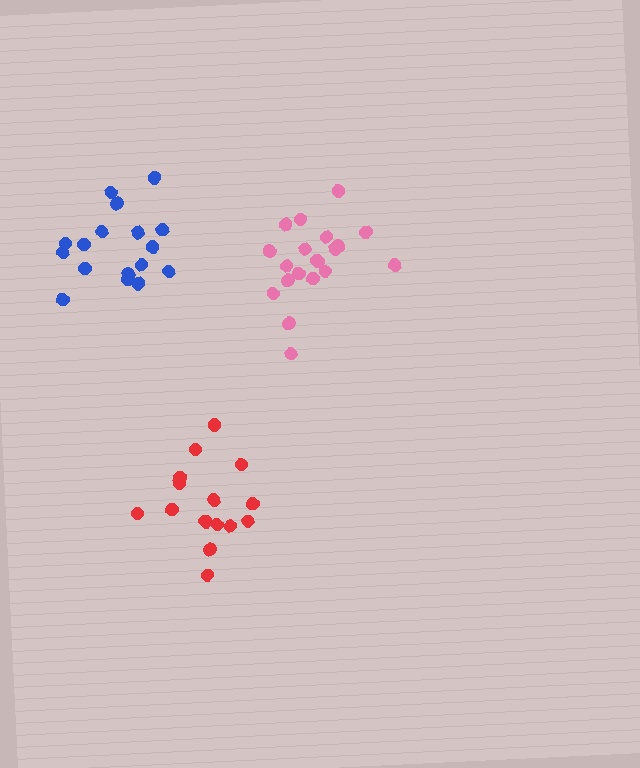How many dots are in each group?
Group 1: 20 dots, Group 2: 16 dots, Group 3: 17 dots (53 total).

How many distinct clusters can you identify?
There are 3 distinct clusters.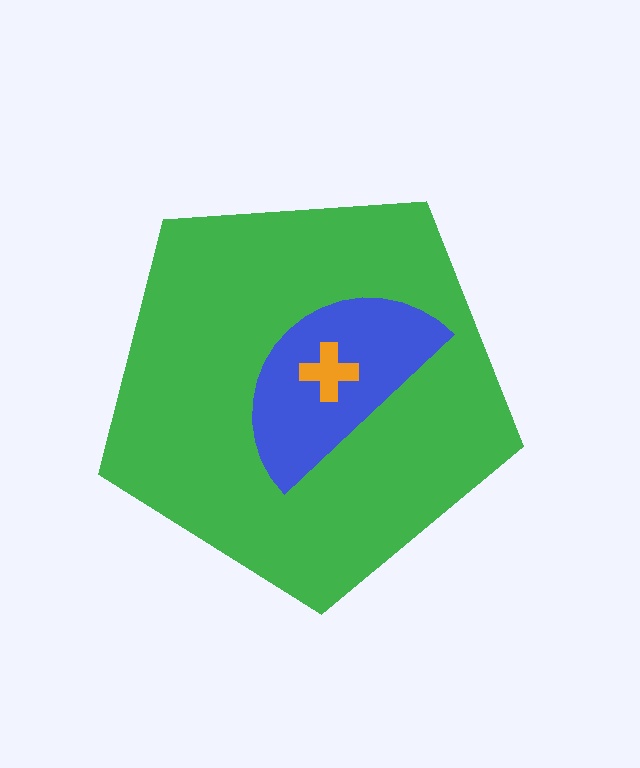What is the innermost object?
The orange cross.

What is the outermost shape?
The green pentagon.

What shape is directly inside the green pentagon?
The blue semicircle.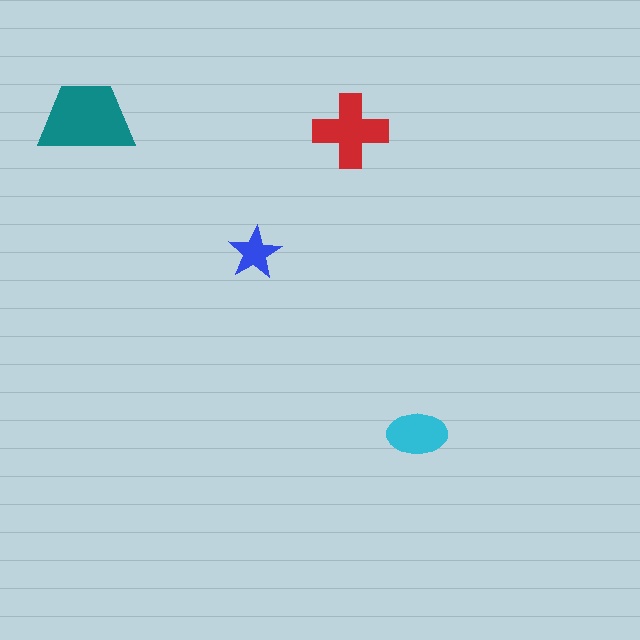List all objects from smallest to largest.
The blue star, the cyan ellipse, the red cross, the teal trapezoid.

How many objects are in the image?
There are 4 objects in the image.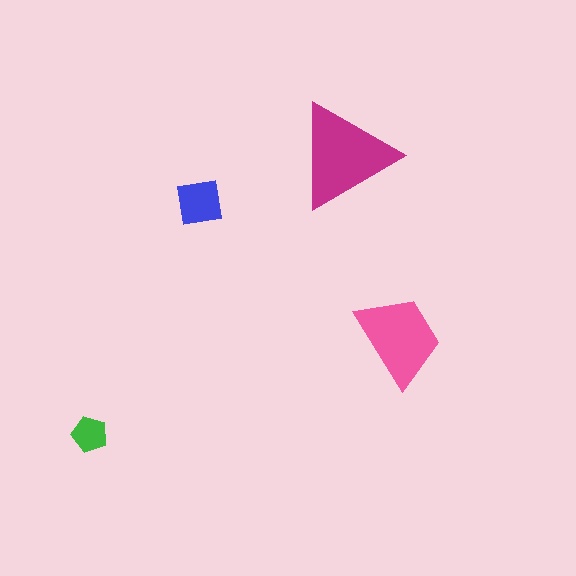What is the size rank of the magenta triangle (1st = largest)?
1st.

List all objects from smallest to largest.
The green pentagon, the blue square, the pink trapezoid, the magenta triangle.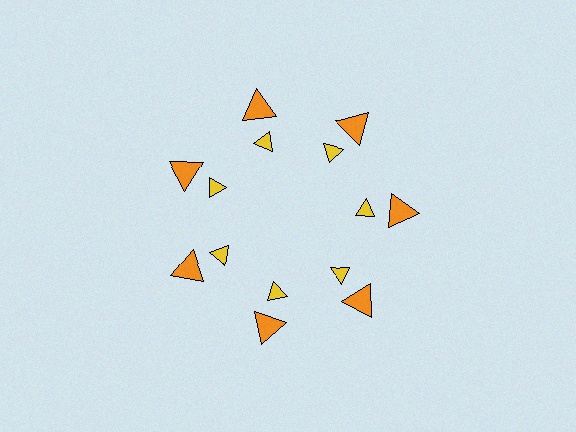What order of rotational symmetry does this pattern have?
This pattern has 7-fold rotational symmetry.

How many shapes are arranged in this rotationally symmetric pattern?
There are 14 shapes, arranged in 7 groups of 2.